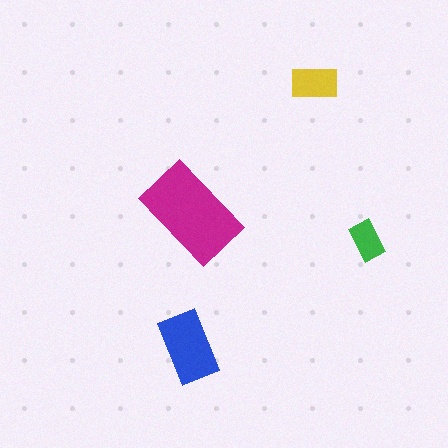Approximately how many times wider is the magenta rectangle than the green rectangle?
About 2.5 times wider.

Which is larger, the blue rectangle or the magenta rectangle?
The magenta one.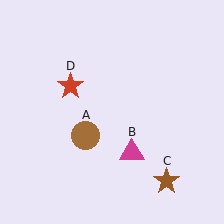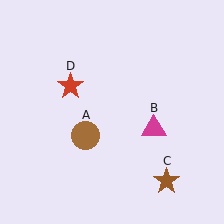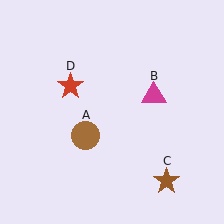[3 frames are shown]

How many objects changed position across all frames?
1 object changed position: magenta triangle (object B).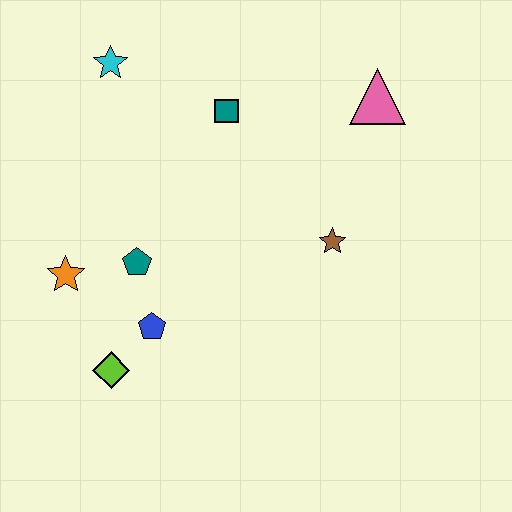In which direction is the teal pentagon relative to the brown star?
The teal pentagon is to the left of the brown star.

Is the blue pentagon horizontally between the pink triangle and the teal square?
No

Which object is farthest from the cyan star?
The lime diamond is farthest from the cyan star.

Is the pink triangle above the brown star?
Yes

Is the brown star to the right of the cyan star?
Yes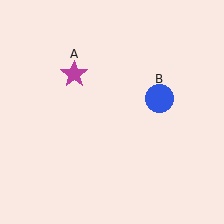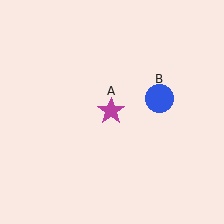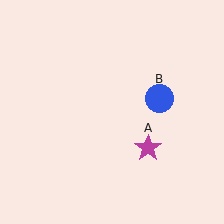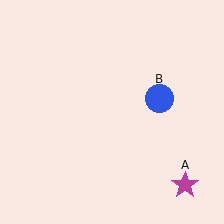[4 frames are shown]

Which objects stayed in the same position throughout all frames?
Blue circle (object B) remained stationary.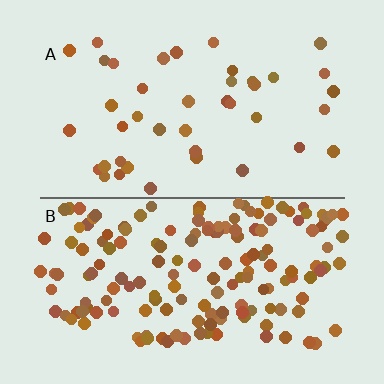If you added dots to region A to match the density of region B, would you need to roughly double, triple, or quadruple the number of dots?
Approximately quadruple.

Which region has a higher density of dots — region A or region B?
B (the bottom).